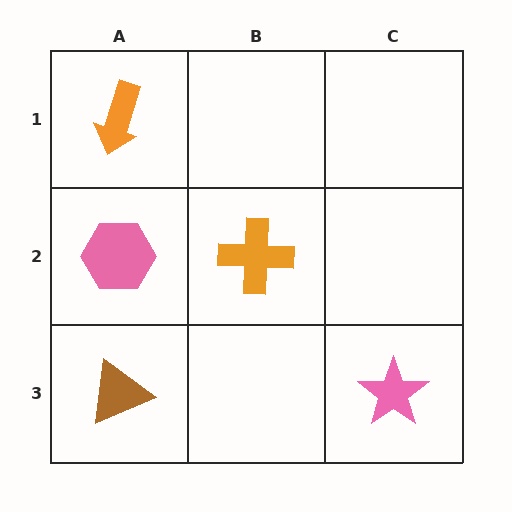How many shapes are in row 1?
1 shape.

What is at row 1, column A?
An orange arrow.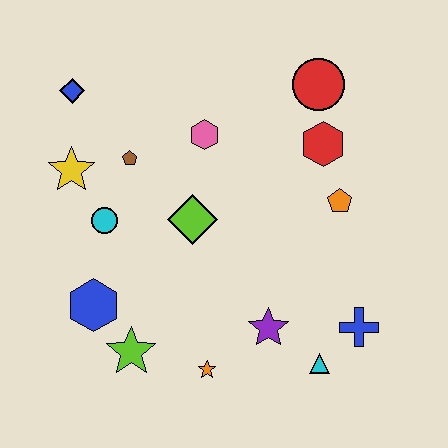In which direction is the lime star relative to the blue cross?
The lime star is to the left of the blue cross.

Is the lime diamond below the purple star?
No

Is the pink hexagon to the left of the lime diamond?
No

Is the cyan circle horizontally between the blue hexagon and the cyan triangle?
Yes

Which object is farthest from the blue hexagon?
The red circle is farthest from the blue hexagon.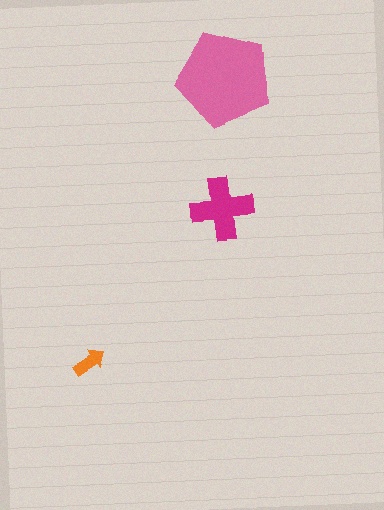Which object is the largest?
The pink pentagon.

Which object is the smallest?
The orange arrow.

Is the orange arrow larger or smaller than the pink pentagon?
Smaller.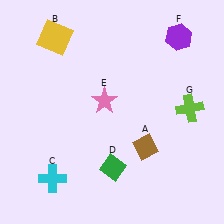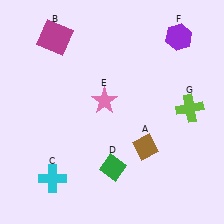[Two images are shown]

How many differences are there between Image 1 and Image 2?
There is 1 difference between the two images.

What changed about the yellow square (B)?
In Image 1, B is yellow. In Image 2, it changed to magenta.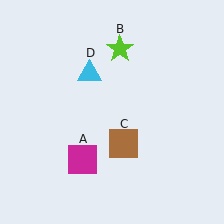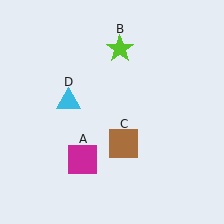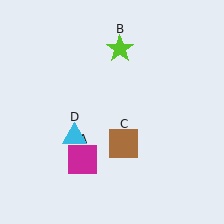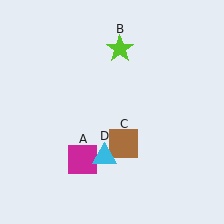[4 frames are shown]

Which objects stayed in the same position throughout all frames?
Magenta square (object A) and lime star (object B) and brown square (object C) remained stationary.